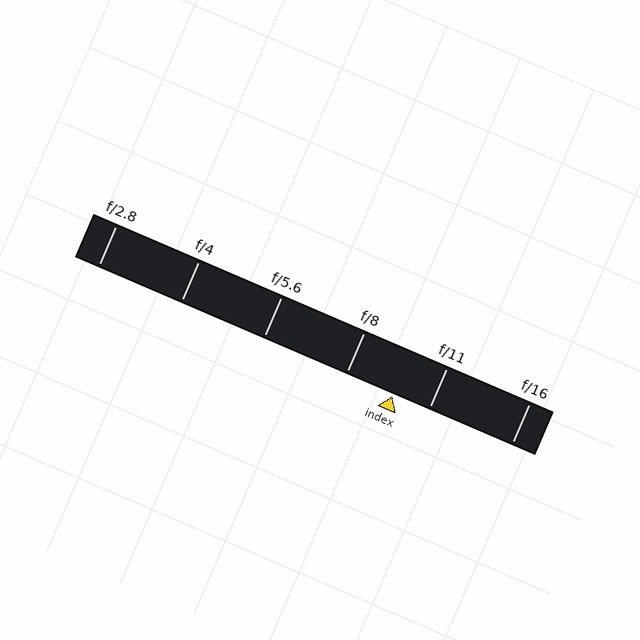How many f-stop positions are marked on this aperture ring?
There are 6 f-stop positions marked.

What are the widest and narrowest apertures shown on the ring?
The widest aperture shown is f/2.8 and the narrowest is f/16.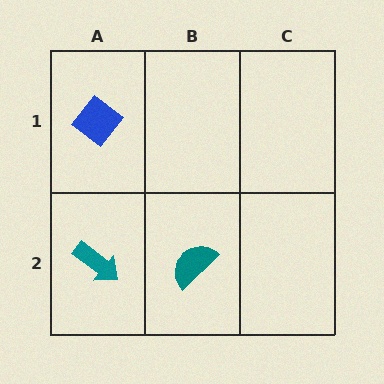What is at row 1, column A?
A blue diamond.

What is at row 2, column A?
A teal arrow.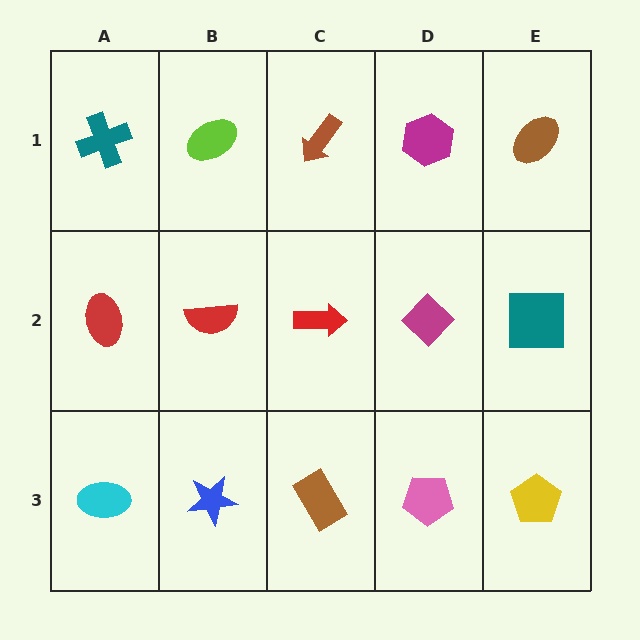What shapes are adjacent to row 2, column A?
A teal cross (row 1, column A), a cyan ellipse (row 3, column A), a red semicircle (row 2, column B).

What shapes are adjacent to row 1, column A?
A red ellipse (row 2, column A), a lime ellipse (row 1, column B).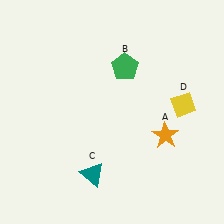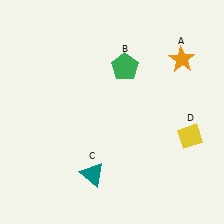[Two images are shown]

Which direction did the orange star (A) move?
The orange star (A) moved up.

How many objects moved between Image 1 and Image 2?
2 objects moved between the two images.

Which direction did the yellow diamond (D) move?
The yellow diamond (D) moved down.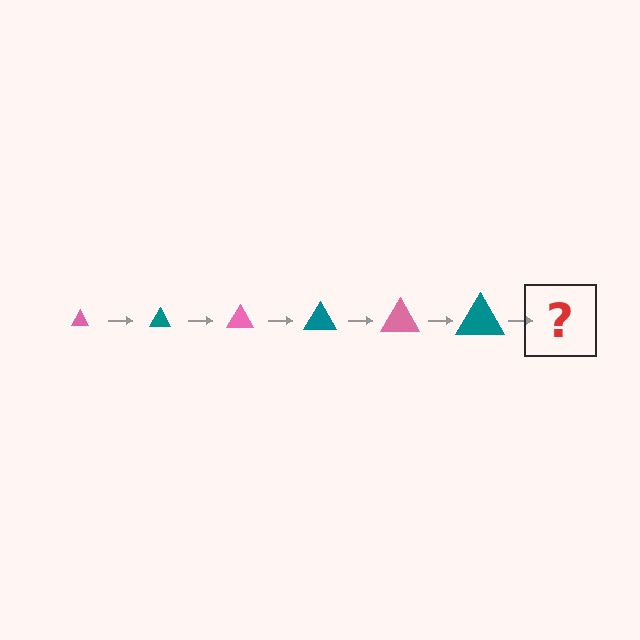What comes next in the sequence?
The next element should be a pink triangle, larger than the previous one.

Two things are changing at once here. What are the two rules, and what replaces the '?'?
The two rules are that the triangle grows larger each step and the color cycles through pink and teal. The '?' should be a pink triangle, larger than the previous one.